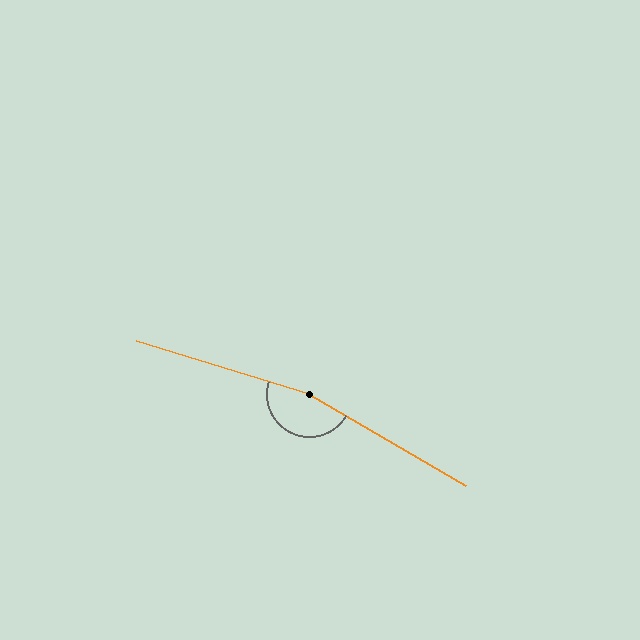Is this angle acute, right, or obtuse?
It is obtuse.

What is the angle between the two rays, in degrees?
Approximately 167 degrees.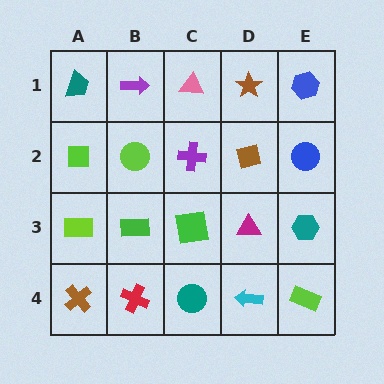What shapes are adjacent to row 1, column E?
A blue circle (row 2, column E), a brown star (row 1, column D).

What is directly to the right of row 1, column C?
A brown star.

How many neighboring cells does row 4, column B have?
3.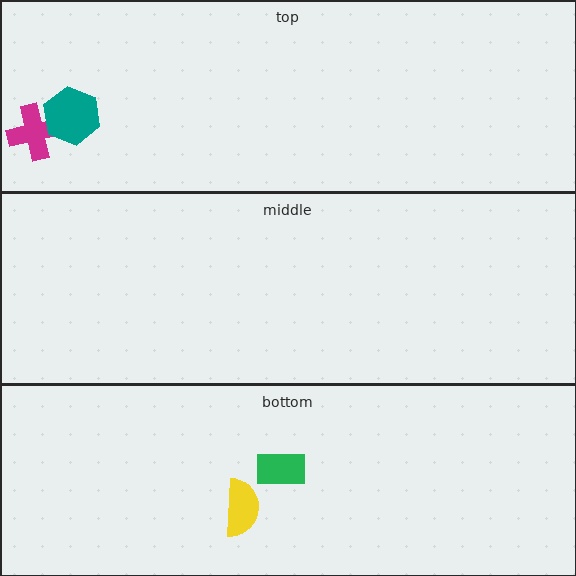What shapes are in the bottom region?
The yellow semicircle, the green rectangle.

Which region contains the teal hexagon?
The top region.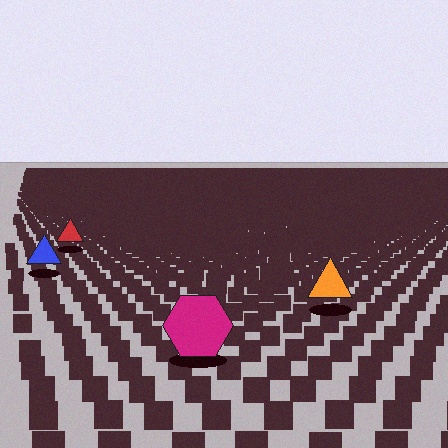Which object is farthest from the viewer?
The red triangle is farthest from the viewer. It appears smaller and the ground texture around it is denser.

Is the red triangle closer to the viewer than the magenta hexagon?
No. The magenta hexagon is closer — you can tell from the texture gradient: the ground texture is coarser near it.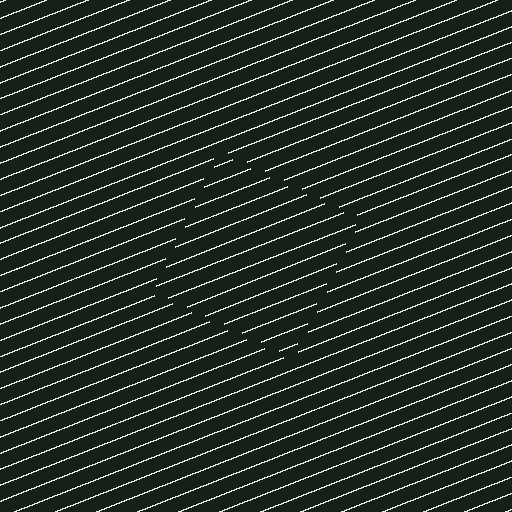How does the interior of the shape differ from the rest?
The interior of the shape contains the same grating, shifted by half a period — the contour is defined by the phase discontinuity where line-ends from the inner and outer gratings abut.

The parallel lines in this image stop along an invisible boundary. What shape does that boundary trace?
An illusory square. The interior of the shape contains the same grating, shifted by half a period — the contour is defined by the phase discontinuity where line-ends from the inner and outer gratings abut.